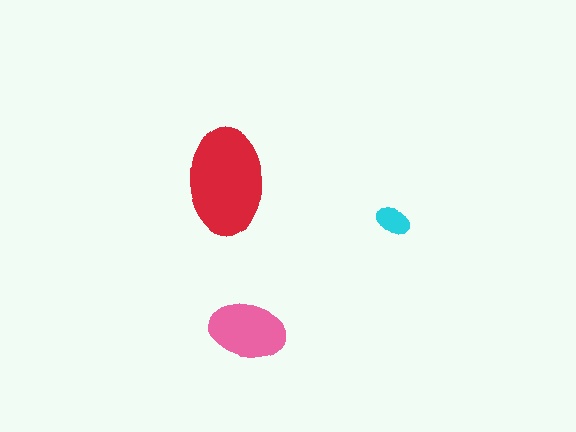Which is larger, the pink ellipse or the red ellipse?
The red one.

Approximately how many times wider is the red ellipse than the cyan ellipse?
About 3 times wider.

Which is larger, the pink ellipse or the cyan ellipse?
The pink one.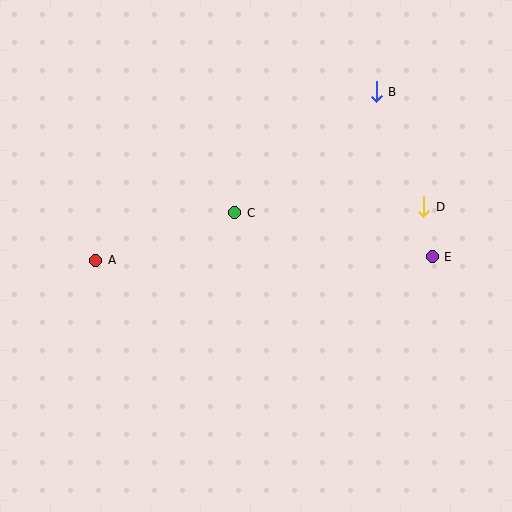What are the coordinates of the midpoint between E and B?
The midpoint between E and B is at (404, 174).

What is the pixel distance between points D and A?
The distance between D and A is 332 pixels.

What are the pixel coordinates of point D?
Point D is at (424, 207).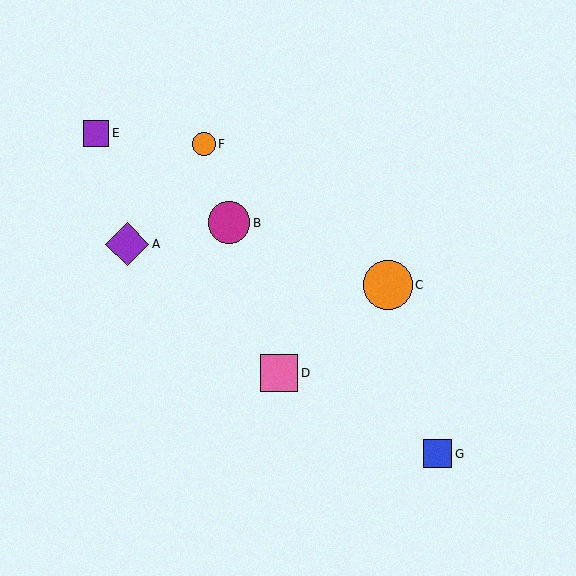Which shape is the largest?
The orange circle (labeled C) is the largest.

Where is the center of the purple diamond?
The center of the purple diamond is at (127, 244).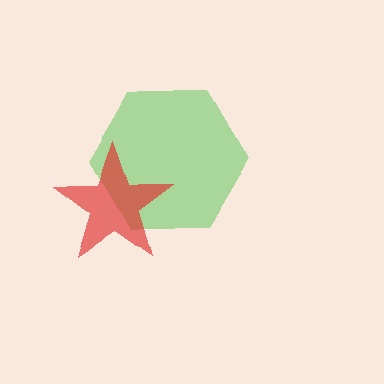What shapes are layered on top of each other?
The layered shapes are: a green hexagon, a red star.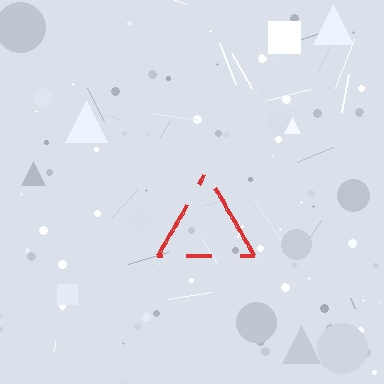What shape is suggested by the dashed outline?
The dashed outline suggests a triangle.